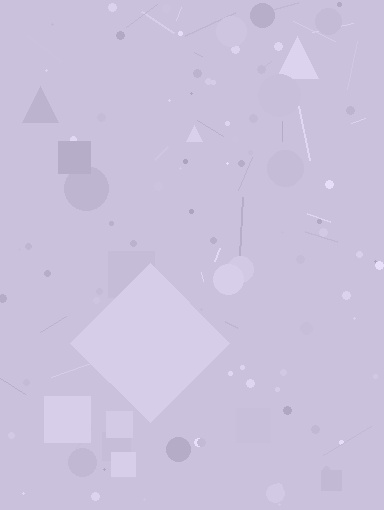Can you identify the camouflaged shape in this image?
The camouflaged shape is a diamond.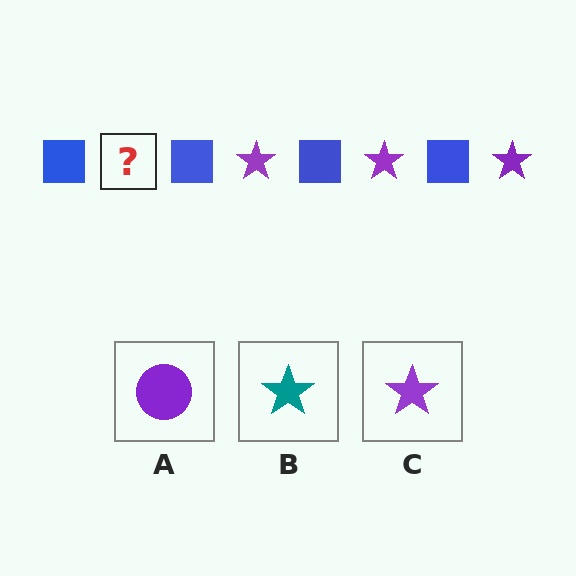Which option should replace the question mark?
Option C.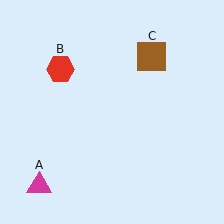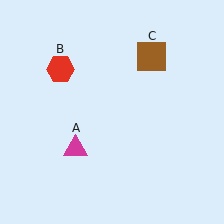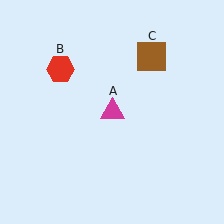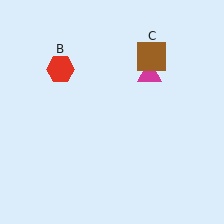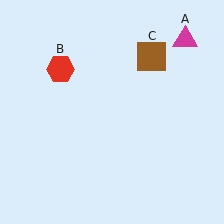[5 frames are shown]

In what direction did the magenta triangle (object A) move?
The magenta triangle (object A) moved up and to the right.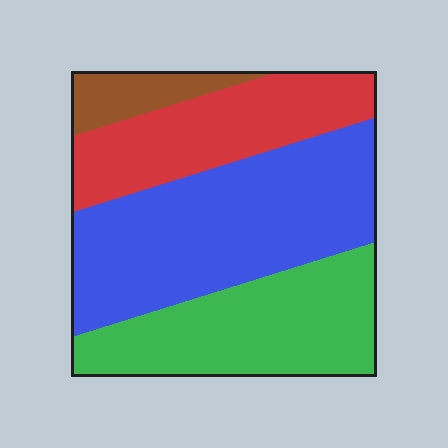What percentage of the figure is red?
Red takes up about one quarter (1/4) of the figure.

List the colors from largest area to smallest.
From largest to smallest: blue, green, red, brown.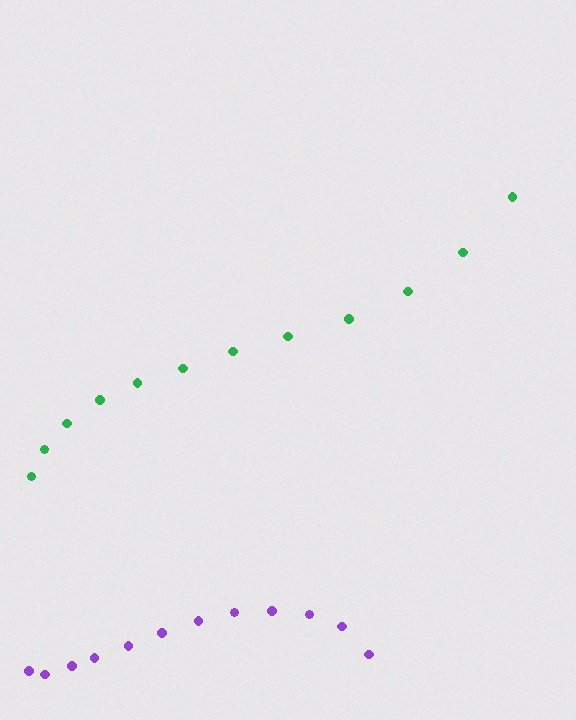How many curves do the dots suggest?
There are 2 distinct paths.